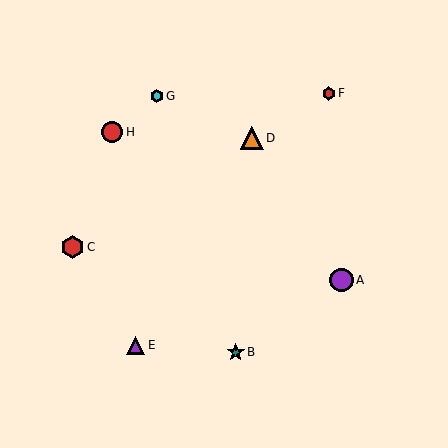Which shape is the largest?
The purple circle (labeled A) is the largest.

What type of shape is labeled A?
Shape A is a purple circle.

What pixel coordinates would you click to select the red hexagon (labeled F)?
Click at (329, 93) to select the red hexagon F.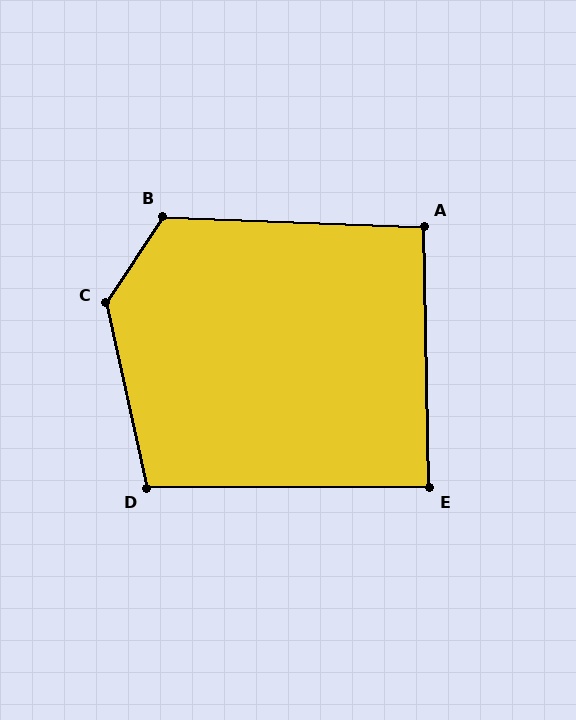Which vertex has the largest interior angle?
C, at approximately 135 degrees.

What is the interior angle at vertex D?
Approximately 102 degrees (obtuse).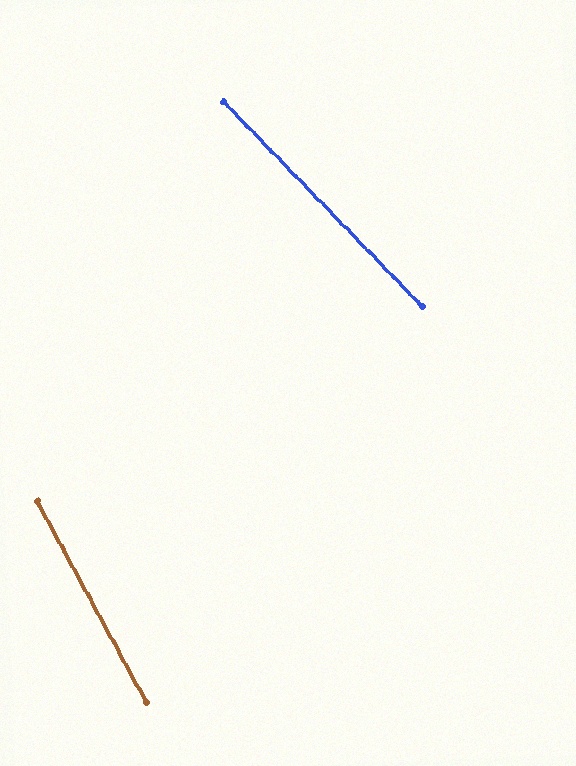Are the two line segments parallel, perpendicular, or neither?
Neither parallel nor perpendicular — they differ by about 16°.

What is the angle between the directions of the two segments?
Approximately 16 degrees.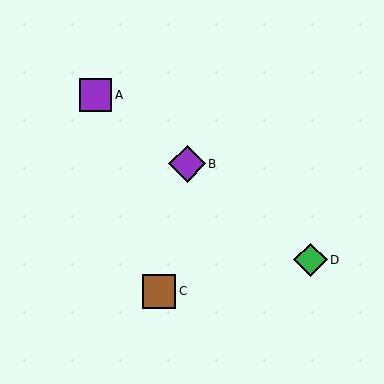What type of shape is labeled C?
Shape C is a brown square.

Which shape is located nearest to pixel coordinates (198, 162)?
The purple diamond (labeled B) at (187, 164) is nearest to that location.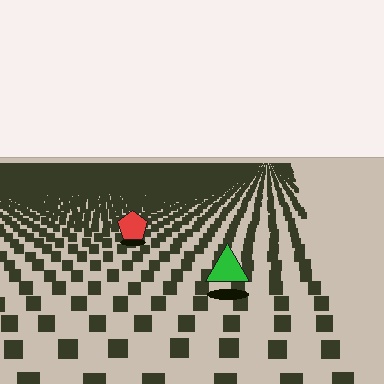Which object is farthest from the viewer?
The red pentagon is farthest from the viewer. It appears smaller and the ground texture around it is denser.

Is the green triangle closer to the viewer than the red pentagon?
Yes. The green triangle is closer — you can tell from the texture gradient: the ground texture is coarser near it.